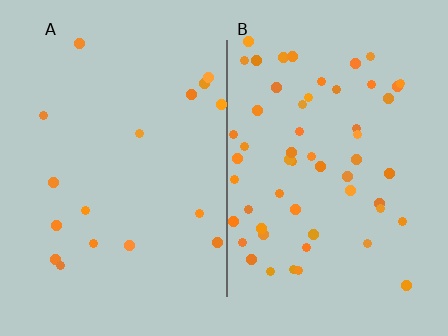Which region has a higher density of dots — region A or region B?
B (the right).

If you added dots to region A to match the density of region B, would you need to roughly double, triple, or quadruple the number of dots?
Approximately triple.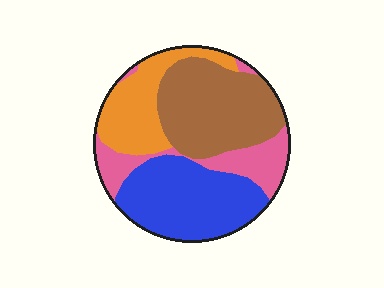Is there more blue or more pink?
Blue.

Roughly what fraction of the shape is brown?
Brown covers 32% of the shape.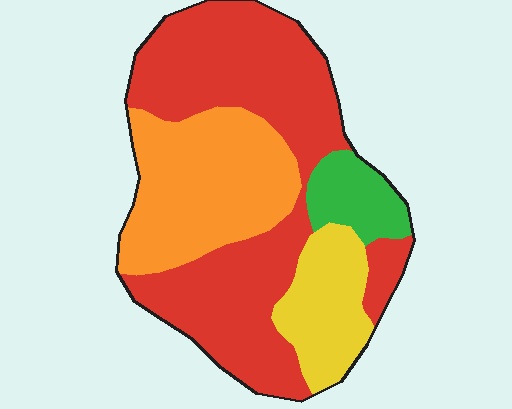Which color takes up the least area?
Green, at roughly 10%.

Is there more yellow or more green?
Yellow.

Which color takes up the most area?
Red, at roughly 50%.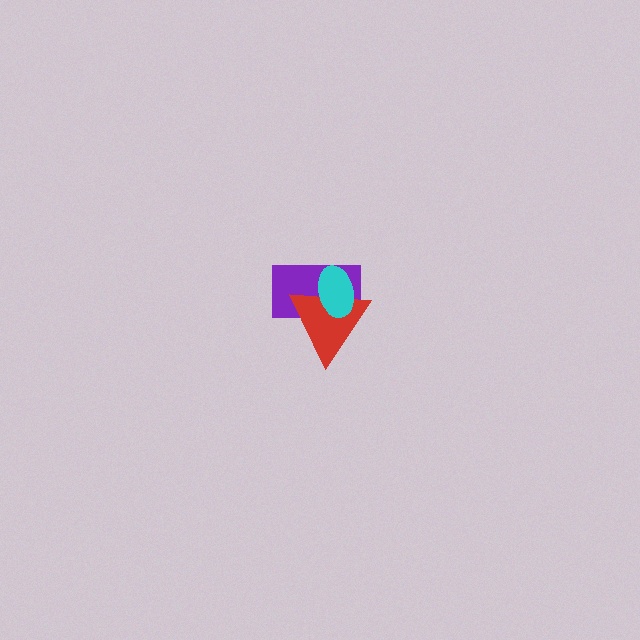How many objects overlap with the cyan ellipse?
2 objects overlap with the cyan ellipse.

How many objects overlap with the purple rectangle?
2 objects overlap with the purple rectangle.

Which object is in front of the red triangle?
The cyan ellipse is in front of the red triangle.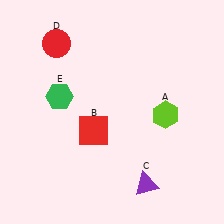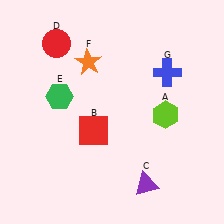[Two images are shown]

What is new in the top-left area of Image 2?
An orange star (F) was added in the top-left area of Image 2.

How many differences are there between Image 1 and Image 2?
There are 2 differences between the two images.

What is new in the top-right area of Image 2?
A blue cross (G) was added in the top-right area of Image 2.